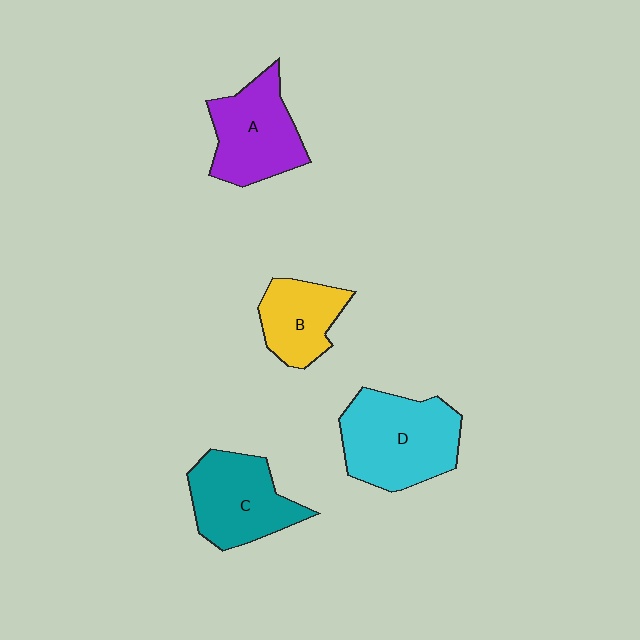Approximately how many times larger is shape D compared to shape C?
Approximately 1.2 times.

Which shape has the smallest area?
Shape B (yellow).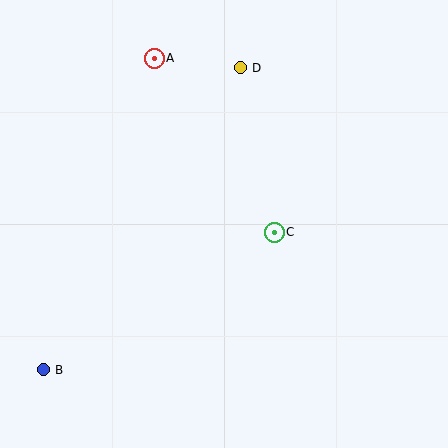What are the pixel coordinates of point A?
Point A is at (154, 58).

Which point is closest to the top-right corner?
Point D is closest to the top-right corner.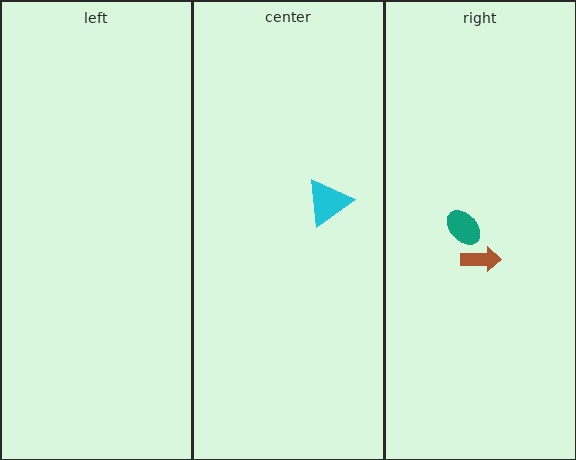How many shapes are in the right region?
2.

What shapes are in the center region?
The cyan triangle.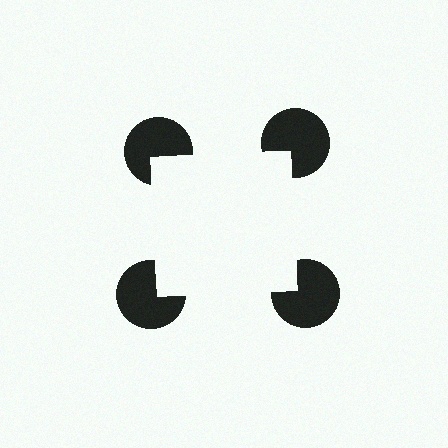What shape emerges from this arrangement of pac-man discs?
An illusory square — its edges are inferred from the aligned wedge cuts in the pac-man discs, not physically drawn.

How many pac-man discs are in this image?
There are 4 — one at each vertex of the illusory square.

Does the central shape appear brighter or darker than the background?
It typically appears slightly brighter than the background, even though no actual brightness change is drawn.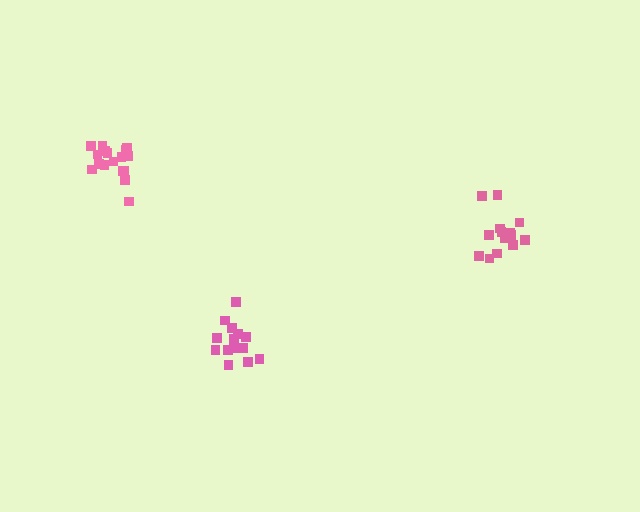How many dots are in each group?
Group 1: 14 dots, Group 2: 14 dots, Group 3: 17 dots (45 total).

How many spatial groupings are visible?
There are 3 spatial groupings.